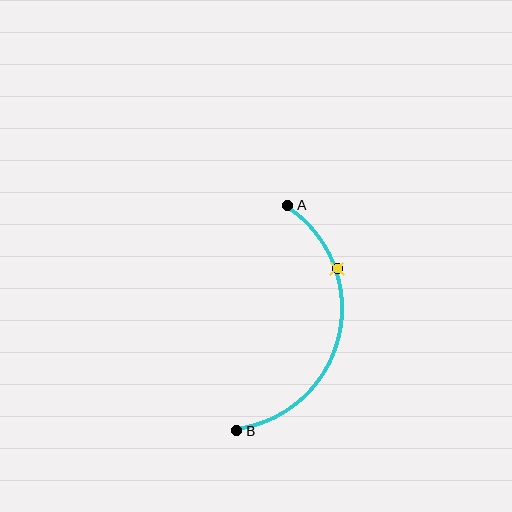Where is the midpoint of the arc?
The arc midpoint is the point on the curve farthest from the straight line joining A and B. It sits to the right of that line.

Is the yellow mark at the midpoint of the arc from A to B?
No. The yellow mark lies on the arc but is closer to endpoint A. The arc midpoint would be at the point on the curve equidistant along the arc from both A and B.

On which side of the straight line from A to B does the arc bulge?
The arc bulges to the right of the straight line connecting A and B.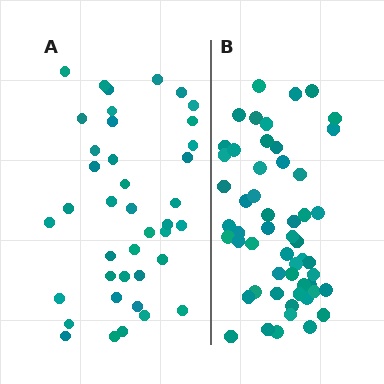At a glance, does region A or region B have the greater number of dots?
Region B (the right region) has more dots.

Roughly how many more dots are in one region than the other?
Region B has approximately 15 more dots than region A.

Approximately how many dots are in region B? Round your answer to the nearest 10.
About 50 dots. (The exact count is 54, which rounds to 50.)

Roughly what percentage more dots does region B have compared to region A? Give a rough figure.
About 35% more.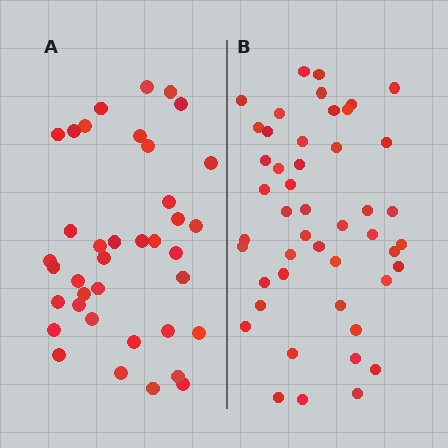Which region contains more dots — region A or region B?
Region B (the right region) has more dots.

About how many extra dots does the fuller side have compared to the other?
Region B has roughly 8 or so more dots than region A.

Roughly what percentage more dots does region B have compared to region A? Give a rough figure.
About 25% more.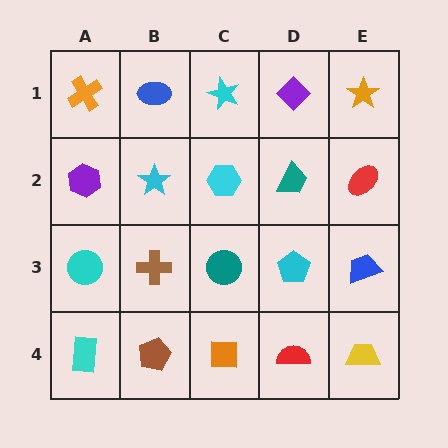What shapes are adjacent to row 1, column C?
A cyan hexagon (row 2, column C), a blue ellipse (row 1, column B), a purple diamond (row 1, column D).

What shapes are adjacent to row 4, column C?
A teal circle (row 3, column C), a brown pentagon (row 4, column B), a red semicircle (row 4, column D).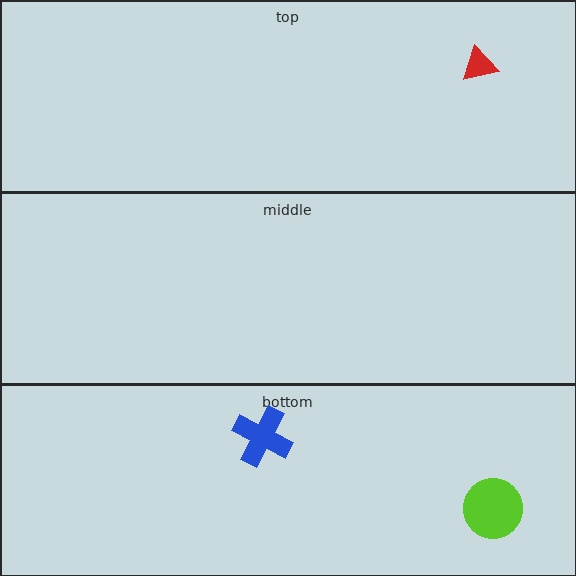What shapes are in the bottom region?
The blue cross, the lime circle.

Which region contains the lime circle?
The bottom region.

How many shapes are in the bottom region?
2.